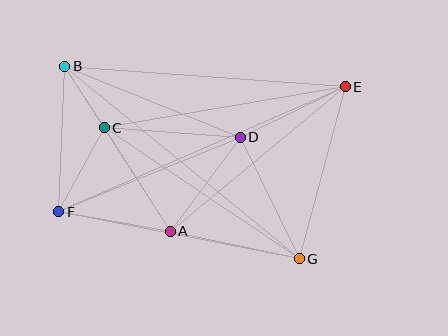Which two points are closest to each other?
Points B and C are closest to each other.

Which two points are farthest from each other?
Points E and F are farthest from each other.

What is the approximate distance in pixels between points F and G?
The distance between F and G is approximately 245 pixels.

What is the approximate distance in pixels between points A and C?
The distance between A and C is approximately 123 pixels.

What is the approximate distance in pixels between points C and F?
The distance between C and F is approximately 95 pixels.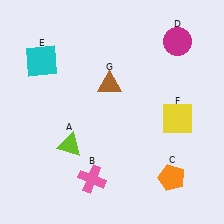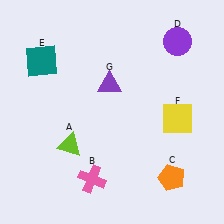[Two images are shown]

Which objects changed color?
D changed from magenta to purple. E changed from cyan to teal. G changed from brown to purple.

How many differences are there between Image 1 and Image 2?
There are 3 differences between the two images.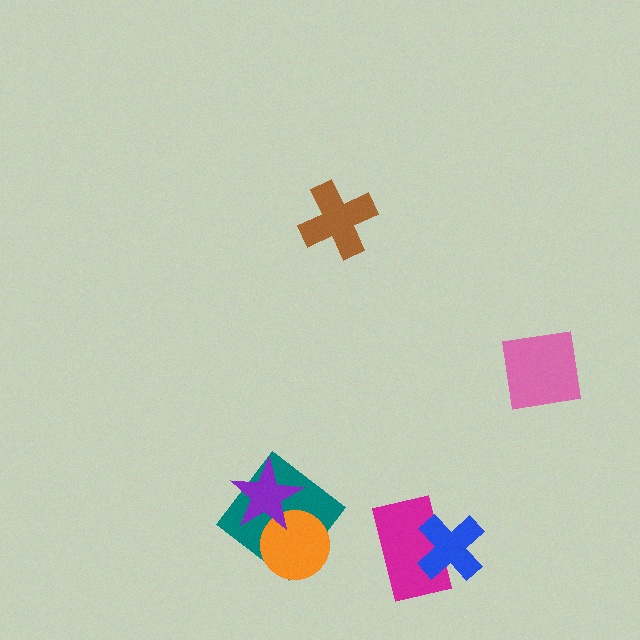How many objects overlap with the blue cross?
1 object overlaps with the blue cross.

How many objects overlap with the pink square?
0 objects overlap with the pink square.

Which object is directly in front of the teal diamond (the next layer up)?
The orange circle is directly in front of the teal diamond.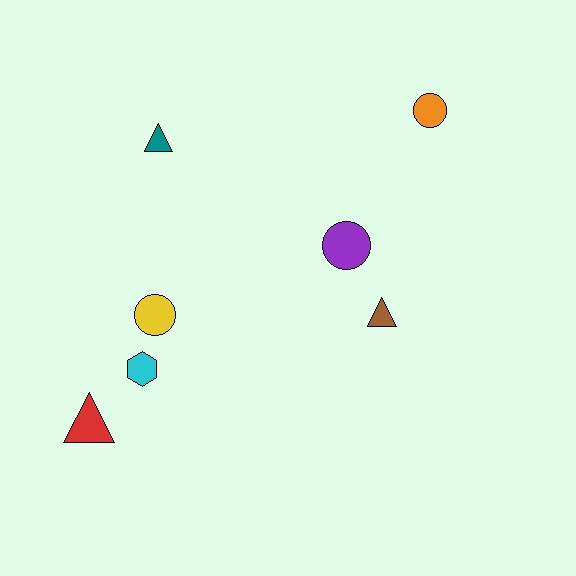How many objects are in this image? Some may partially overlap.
There are 7 objects.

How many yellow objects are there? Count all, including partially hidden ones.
There is 1 yellow object.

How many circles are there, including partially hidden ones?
There are 3 circles.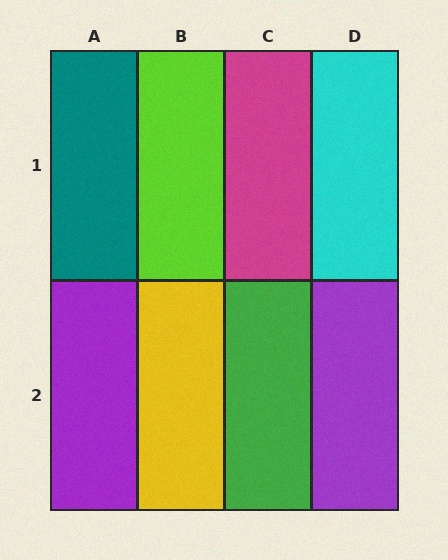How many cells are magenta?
1 cell is magenta.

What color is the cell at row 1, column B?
Lime.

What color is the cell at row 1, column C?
Magenta.